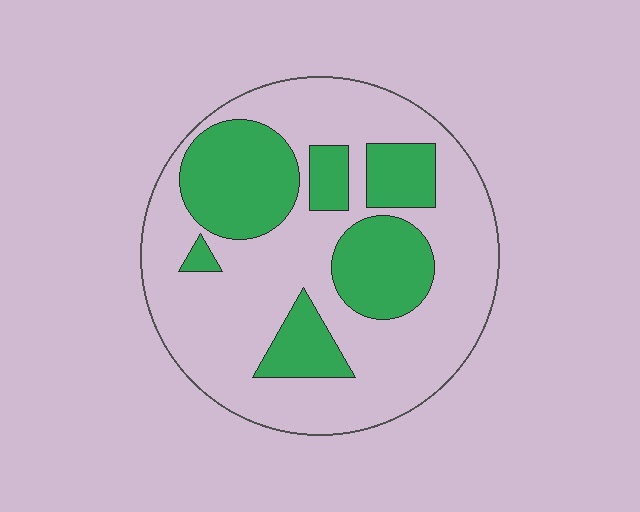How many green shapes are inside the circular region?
6.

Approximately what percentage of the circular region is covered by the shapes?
Approximately 30%.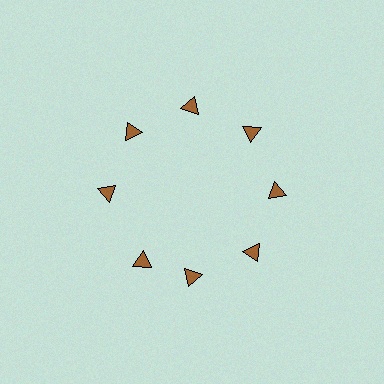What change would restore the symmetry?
The symmetry would be restored by rotating it back into even spacing with its neighbors so that all 8 triangles sit at equal angles and equal distance from the center.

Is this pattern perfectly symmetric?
No. The 8 brown triangles are arranged in a ring, but one element near the 8 o'clock position is rotated out of alignment along the ring, breaking the 8-fold rotational symmetry.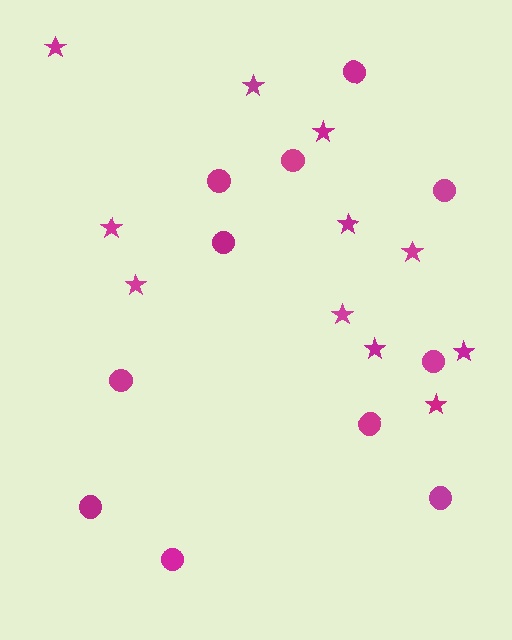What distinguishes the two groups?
There are 2 groups: one group of stars (11) and one group of circles (11).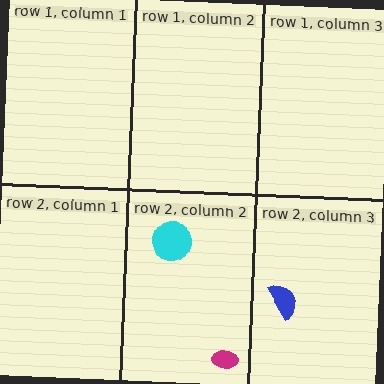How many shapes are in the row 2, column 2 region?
2.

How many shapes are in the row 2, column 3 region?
1.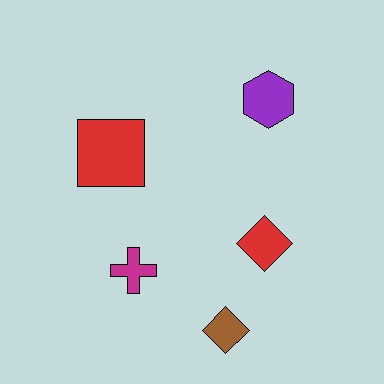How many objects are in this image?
There are 5 objects.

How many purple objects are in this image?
There is 1 purple object.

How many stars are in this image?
There are no stars.